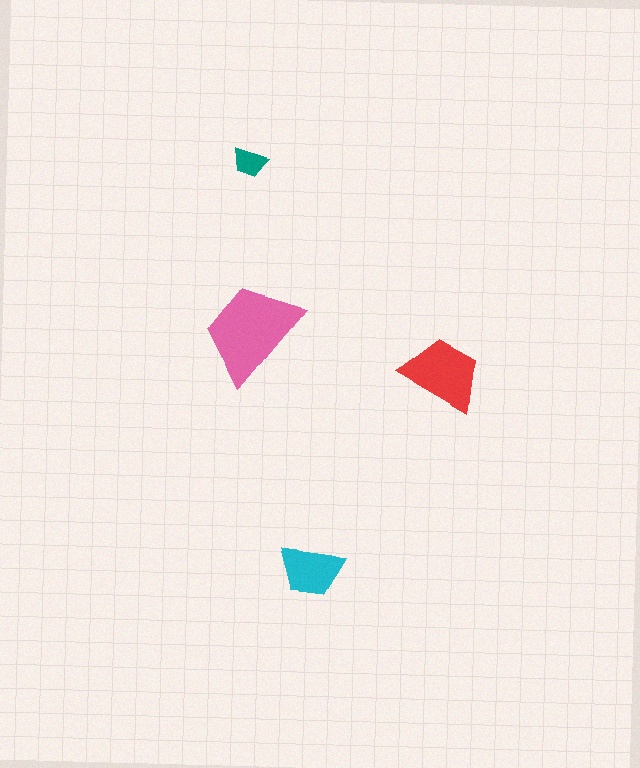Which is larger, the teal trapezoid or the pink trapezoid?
The pink one.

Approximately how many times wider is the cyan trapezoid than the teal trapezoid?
About 2 times wider.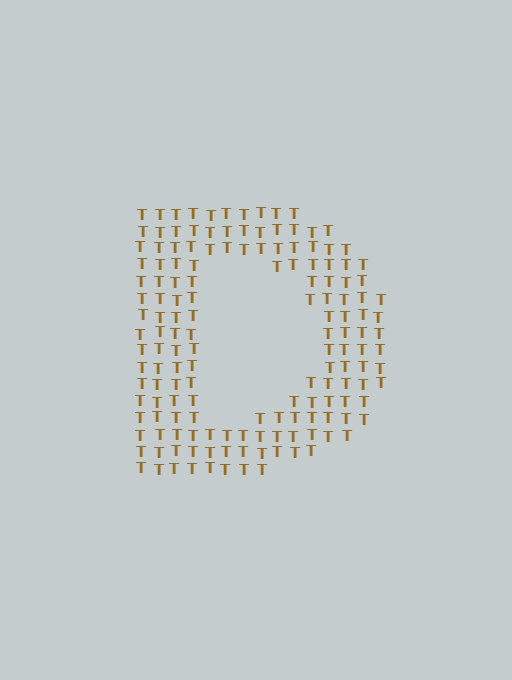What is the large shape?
The large shape is the letter D.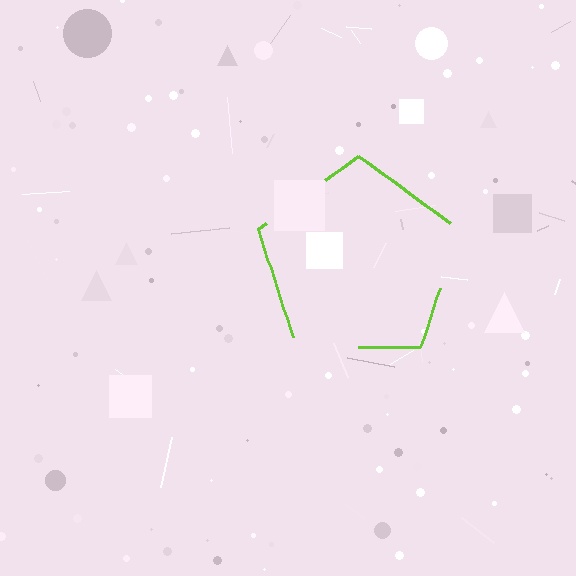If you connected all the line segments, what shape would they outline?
They would outline a pentagon.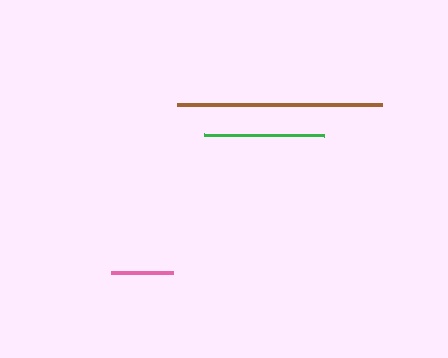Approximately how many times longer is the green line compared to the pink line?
The green line is approximately 1.9 times the length of the pink line.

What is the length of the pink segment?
The pink segment is approximately 62 pixels long.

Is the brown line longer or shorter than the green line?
The brown line is longer than the green line.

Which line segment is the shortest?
The pink line is the shortest at approximately 62 pixels.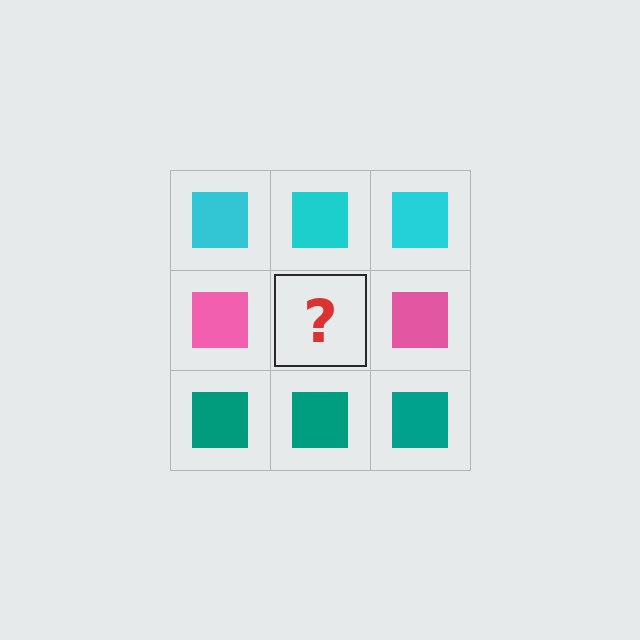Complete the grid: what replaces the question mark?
The question mark should be replaced with a pink square.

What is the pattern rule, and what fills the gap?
The rule is that each row has a consistent color. The gap should be filled with a pink square.